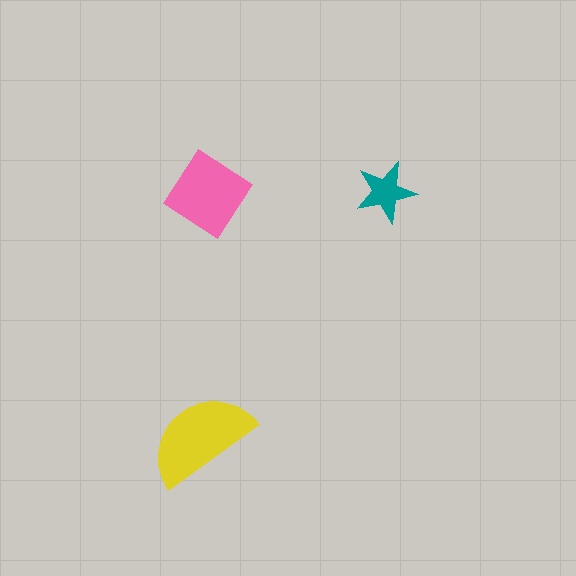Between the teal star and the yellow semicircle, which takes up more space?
The yellow semicircle.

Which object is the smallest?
The teal star.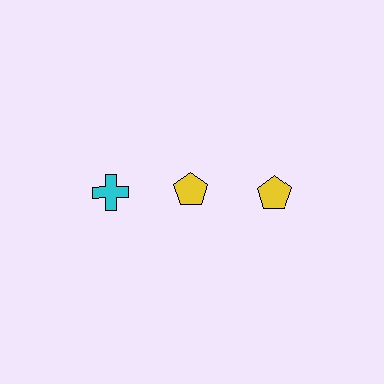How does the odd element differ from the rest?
It differs in both color (cyan instead of yellow) and shape (cross instead of pentagon).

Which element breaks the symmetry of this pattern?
The cyan cross in the top row, leftmost column breaks the symmetry. All other shapes are yellow pentagons.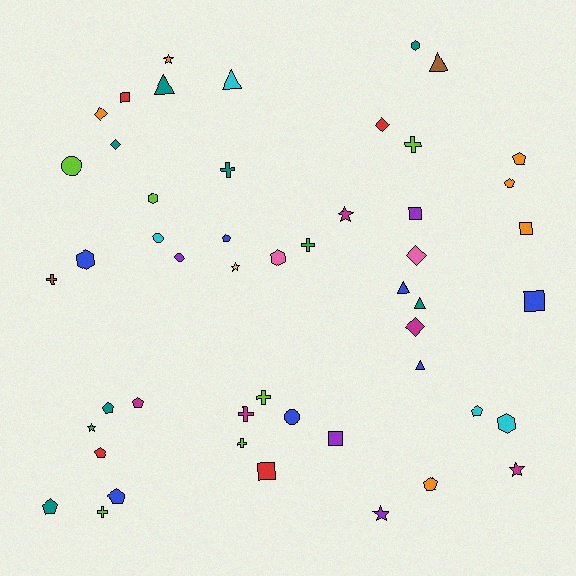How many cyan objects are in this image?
There are 4 cyan objects.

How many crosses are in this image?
There are 8 crosses.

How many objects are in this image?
There are 50 objects.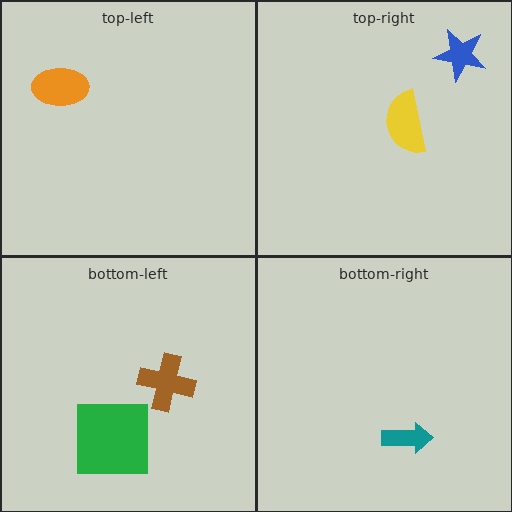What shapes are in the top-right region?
The yellow semicircle, the blue star.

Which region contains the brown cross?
The bottom-left region.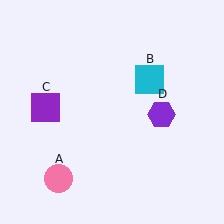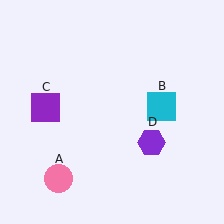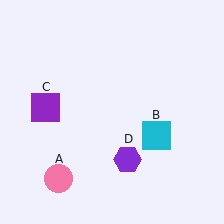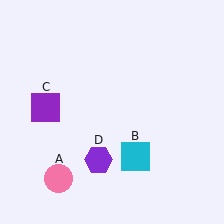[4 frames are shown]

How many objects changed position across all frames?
2 objects changed position: cyan square (object B), purple hexagon (object D).